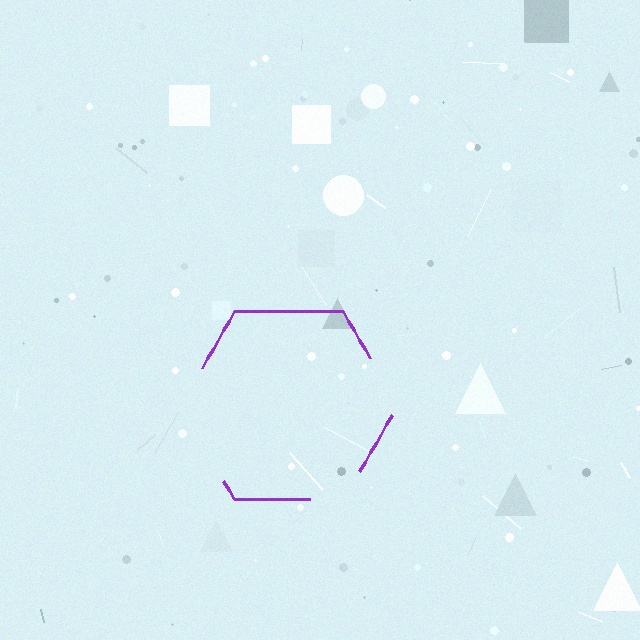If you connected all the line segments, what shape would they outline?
They would outline a hexagon.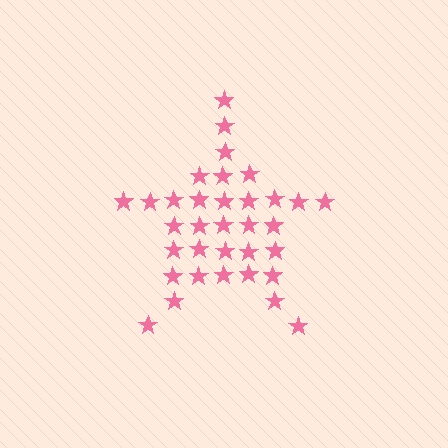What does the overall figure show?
The overall figure shows a star.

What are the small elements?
The small elements are stars.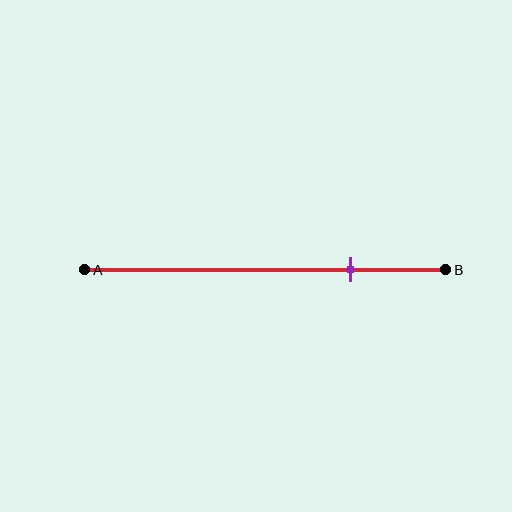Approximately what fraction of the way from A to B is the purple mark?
The purple mark is approximately 75% of the way from A to B.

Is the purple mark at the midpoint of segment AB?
No, the mark is at about 75% from A, not at the 50% midpoint.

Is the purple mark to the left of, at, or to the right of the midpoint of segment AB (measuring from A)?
The purple mark is to the right of the midpoint of segment AB.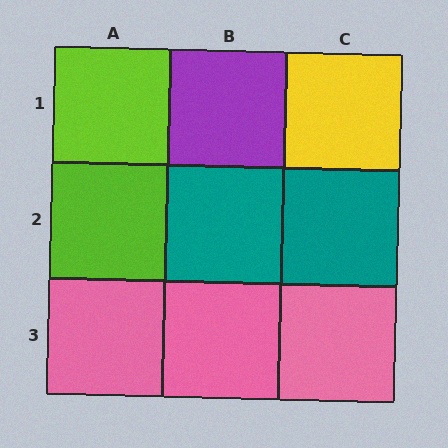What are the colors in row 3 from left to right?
Pink, pink, pink.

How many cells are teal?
2 cells are teal.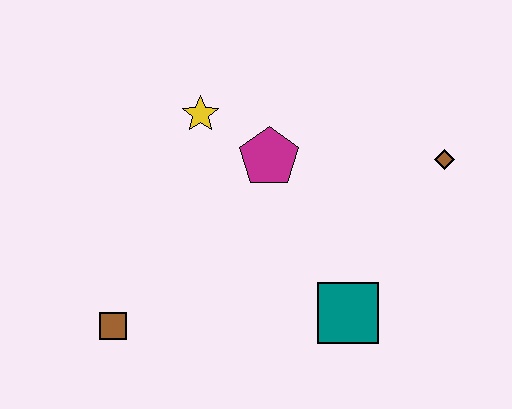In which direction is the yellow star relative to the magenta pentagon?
The yellow star is to the left of the magenta pentagon.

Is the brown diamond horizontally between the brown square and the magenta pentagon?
No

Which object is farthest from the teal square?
The yellow star is farthest from the teal square.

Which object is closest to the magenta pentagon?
The yellow star is closest to the magenta pentagon.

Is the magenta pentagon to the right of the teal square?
No